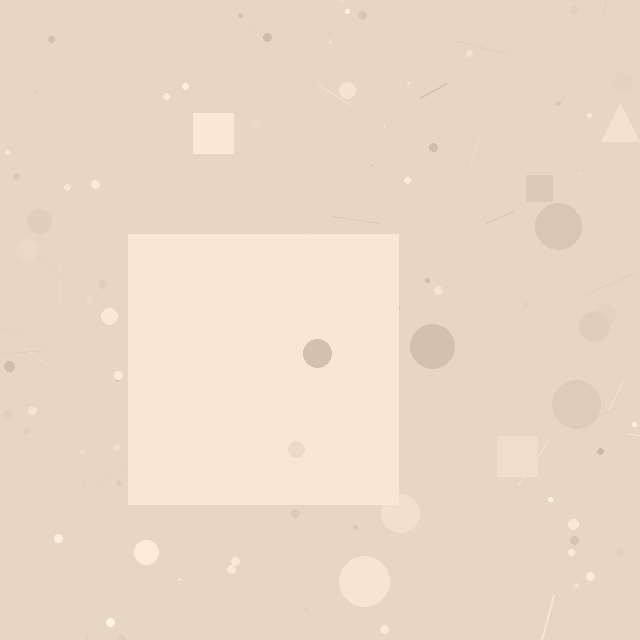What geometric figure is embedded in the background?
A square is embedded in the background.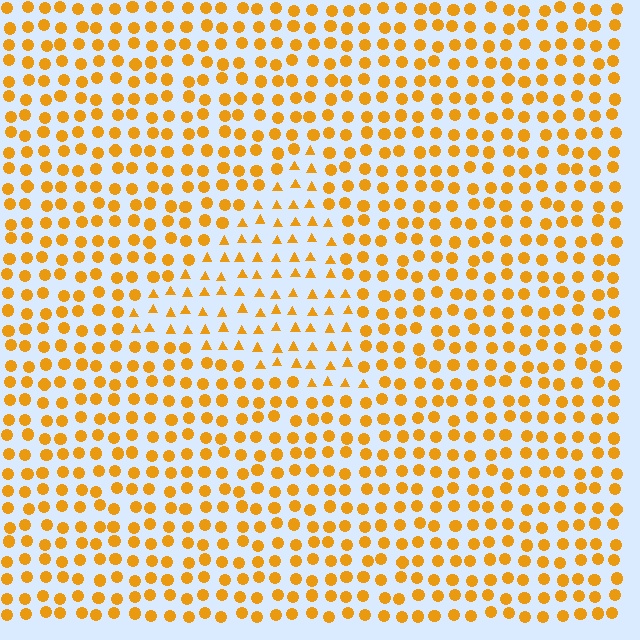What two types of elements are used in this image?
The image uses triangles inside the triangle region and circles outside it.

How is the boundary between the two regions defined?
The boundary is defined by a change in element shape: triangles inside vs. circles outside. All elements share the same color and spacing.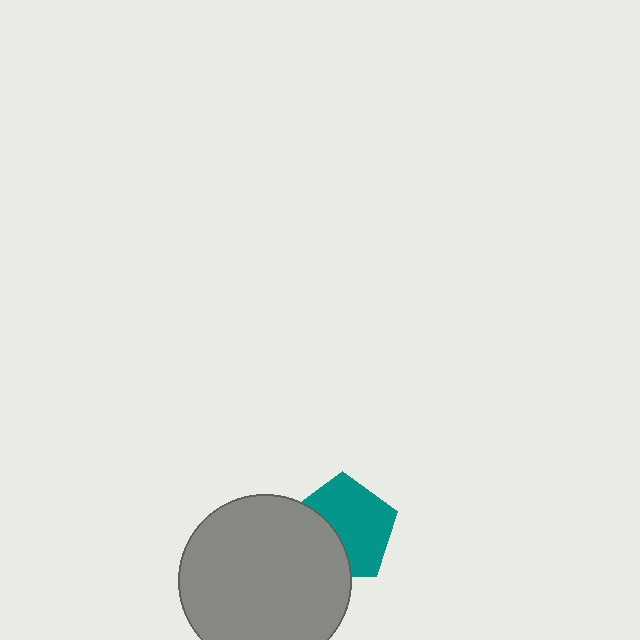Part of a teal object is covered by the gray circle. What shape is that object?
It is a pentagon.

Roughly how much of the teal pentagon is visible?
About half of it is visible (roughly 64%).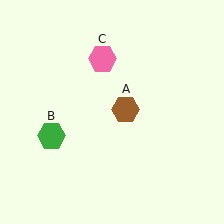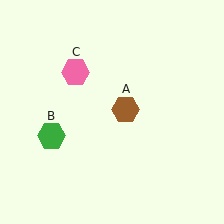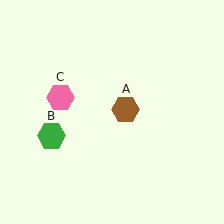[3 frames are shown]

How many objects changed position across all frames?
1 object changed position: pink hexagon (object C).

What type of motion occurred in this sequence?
The pink hexagon (object C) rotated counterclockwise around the center of the scene.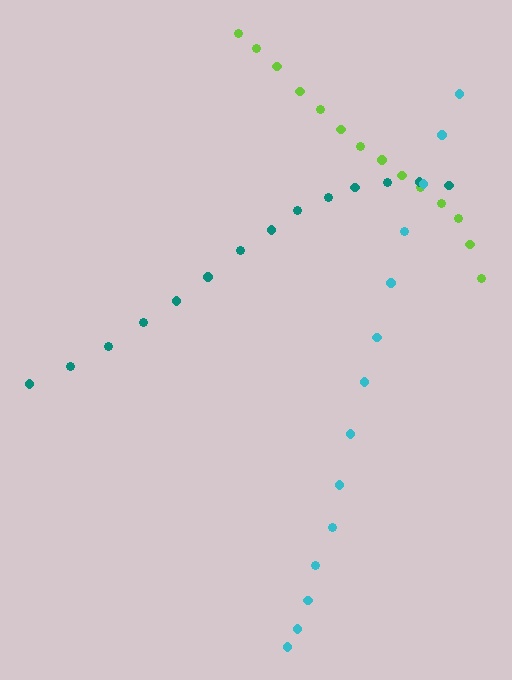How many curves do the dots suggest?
There are 3 distinct paths.